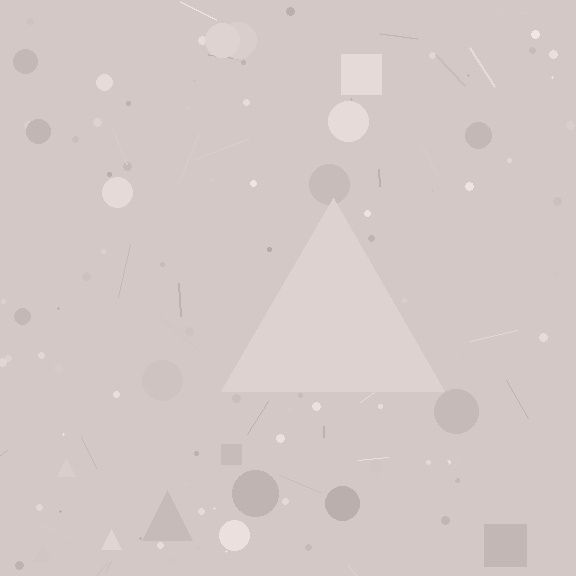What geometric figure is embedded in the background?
A triangle is embedded in the background.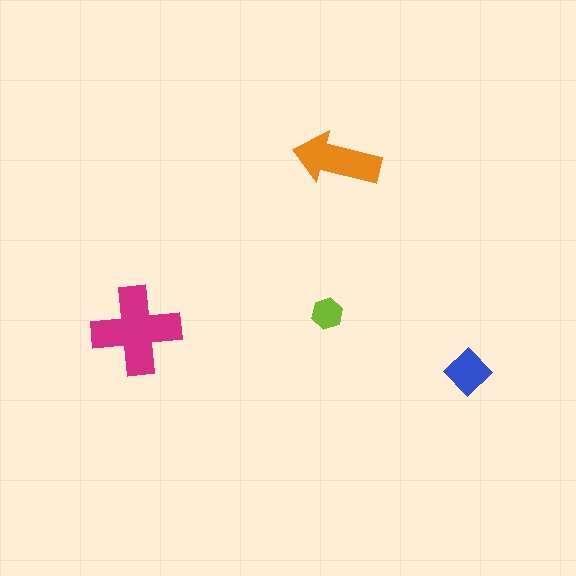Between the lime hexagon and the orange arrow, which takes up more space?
The orange arrow.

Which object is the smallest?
The lime hexagon.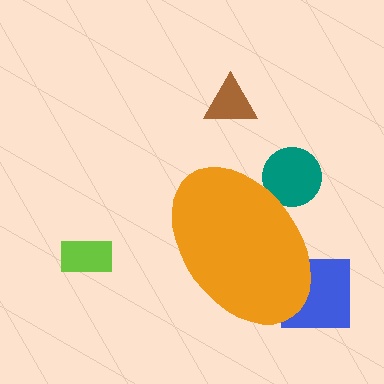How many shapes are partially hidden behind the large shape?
2 shapes are partially hidden.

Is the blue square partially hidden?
Yes, the blue square is partially hidden behind the orange ellipse.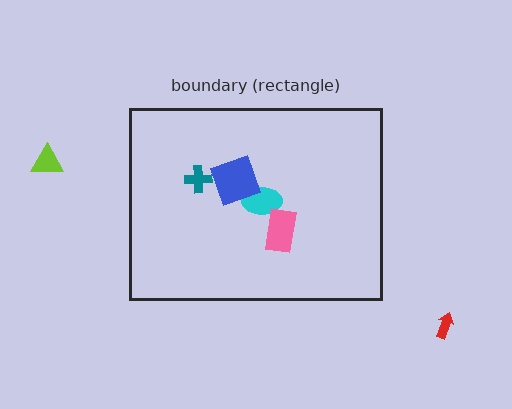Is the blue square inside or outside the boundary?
Inside.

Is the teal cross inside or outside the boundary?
Inside.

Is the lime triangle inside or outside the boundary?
Outside.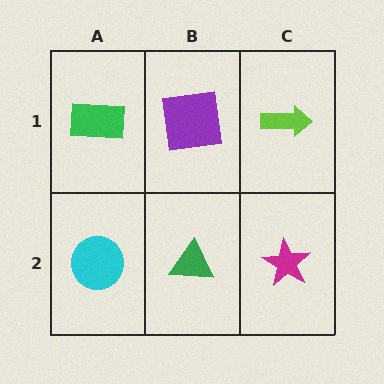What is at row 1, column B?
A purple square.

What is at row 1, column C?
A lime arrow.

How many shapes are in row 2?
3 shapes.